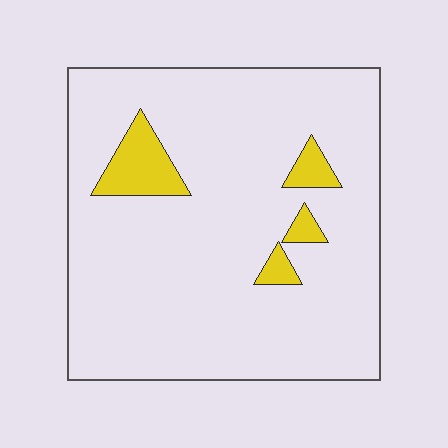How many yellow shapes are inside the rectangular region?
4.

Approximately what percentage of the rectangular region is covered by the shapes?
Approximately 10%.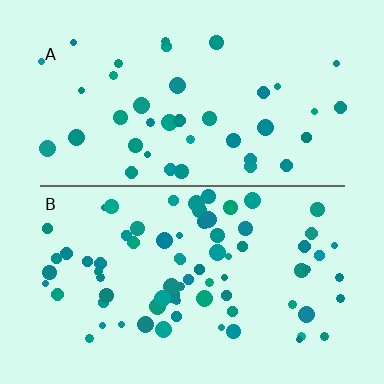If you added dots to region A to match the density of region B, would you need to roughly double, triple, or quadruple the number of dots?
Approximately double.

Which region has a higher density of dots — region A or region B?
B (the bottom).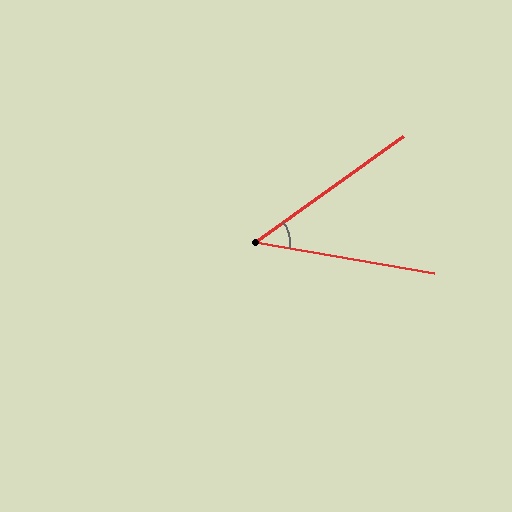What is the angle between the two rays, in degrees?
Approximately 45 degrees.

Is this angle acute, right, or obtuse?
It is acute.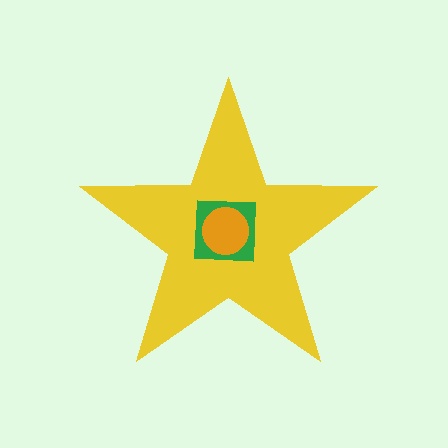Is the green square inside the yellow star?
Yes.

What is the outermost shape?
The yellow star.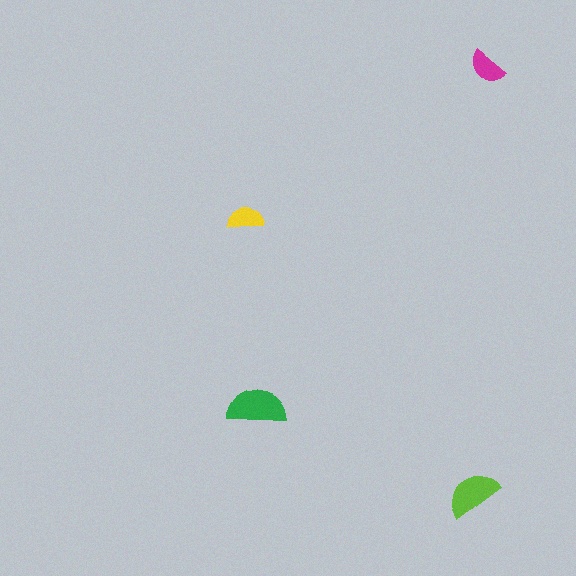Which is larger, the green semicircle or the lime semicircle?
The green one.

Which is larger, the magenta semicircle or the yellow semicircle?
The magenta one.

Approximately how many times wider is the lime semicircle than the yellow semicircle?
About 1.5 times wider.